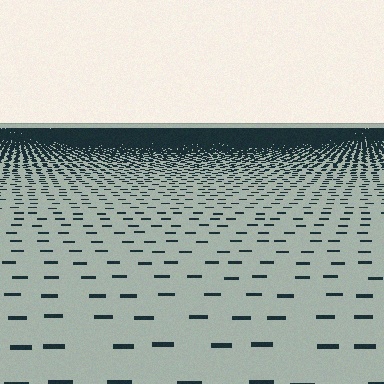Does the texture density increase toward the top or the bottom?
Density increases toward the top.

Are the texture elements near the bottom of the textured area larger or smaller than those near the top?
Larger. Near the bottom, elements are closer to the viewer and appear at a bigger on-screen size.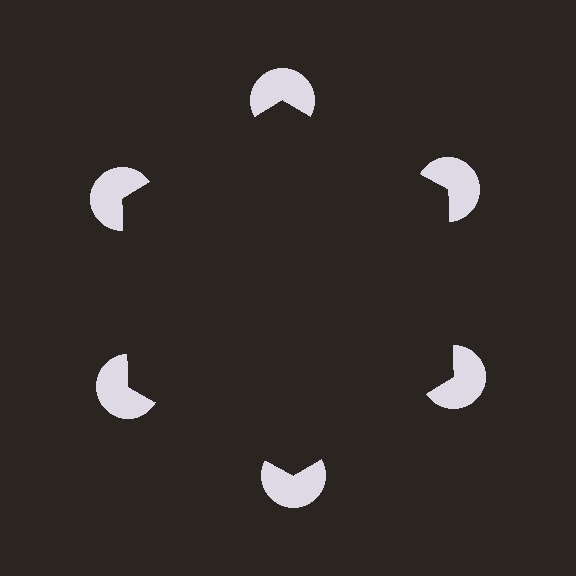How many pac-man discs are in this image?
There are 6 — one at each vertex of the illusory hexagon.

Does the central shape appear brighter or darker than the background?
It typically appears slightly darker than the background, even though no actual brightness change is drawn.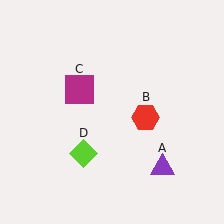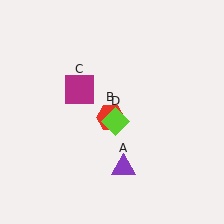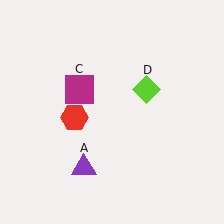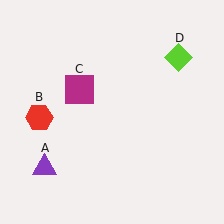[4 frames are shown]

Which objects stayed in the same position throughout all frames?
Magenta square (object C) remained stationary.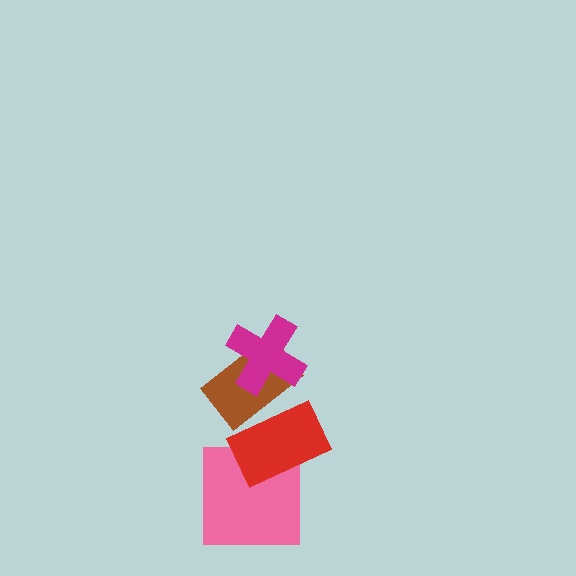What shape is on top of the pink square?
The red rectangle is on top of the pink square.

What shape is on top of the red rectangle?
The brown rectangle is on top of the red rectangle.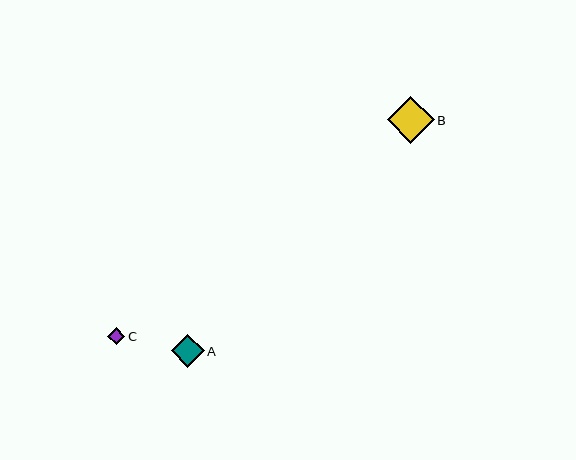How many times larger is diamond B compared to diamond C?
Diamond B is approximately 2.8 times the size of diamond C.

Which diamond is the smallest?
Diamond C is the smallest with a size of approximately 17 pixels.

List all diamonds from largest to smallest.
From largest to smallest: B, A, C.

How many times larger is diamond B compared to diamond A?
Diamond B is approximately 1.4 times the size of diamond A.